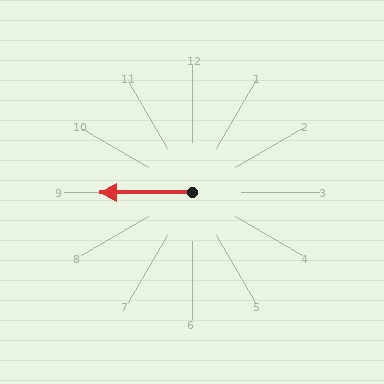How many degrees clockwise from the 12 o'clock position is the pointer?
Approximately 269 degrees.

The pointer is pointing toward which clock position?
Roughly 9 o'clock.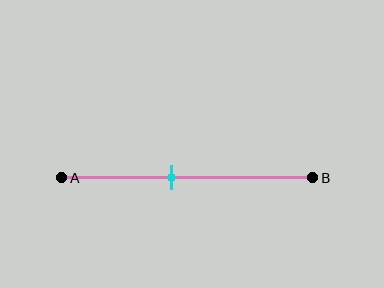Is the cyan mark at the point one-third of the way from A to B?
No, the mark is at about 45% from A, not at the 33% one-third point.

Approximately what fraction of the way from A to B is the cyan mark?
The cyan mark is approximately 45% of the way from A to B.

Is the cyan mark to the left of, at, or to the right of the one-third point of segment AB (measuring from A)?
The cyan mark is to the right of the one-third point of segment AB.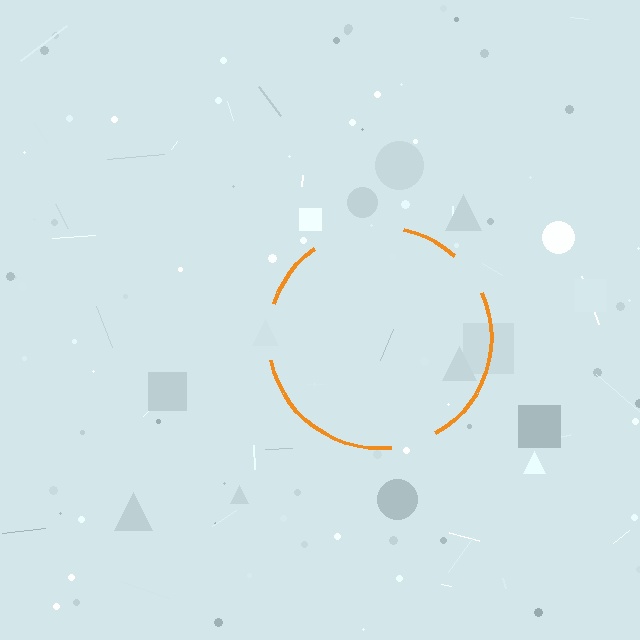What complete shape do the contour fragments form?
The contour fragments form a circle.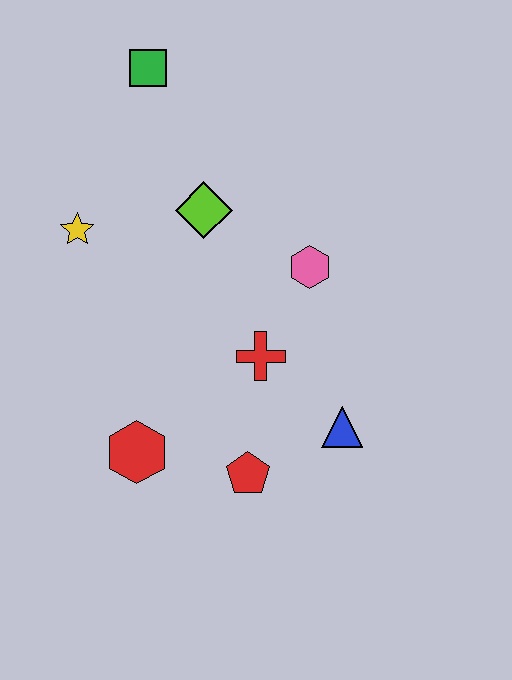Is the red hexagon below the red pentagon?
No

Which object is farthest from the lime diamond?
The red pentagon is farthest from the lime diamond.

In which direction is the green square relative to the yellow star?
The green square is above the yellow star.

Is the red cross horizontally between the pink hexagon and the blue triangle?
No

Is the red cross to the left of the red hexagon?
No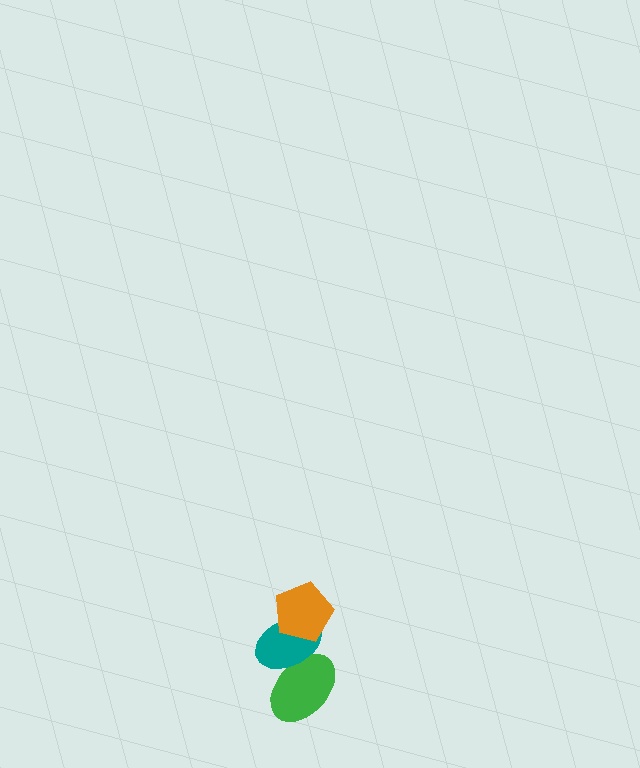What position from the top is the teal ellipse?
The teal ellipse is 2nd from the top.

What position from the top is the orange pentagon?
The orange pentagon is 1st from the top.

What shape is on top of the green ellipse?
The teal ellipse is on top of the green ellipse.